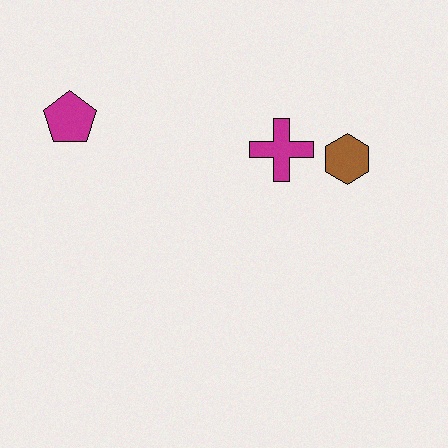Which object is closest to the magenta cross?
The brown hexagon is closest to the magenta cross.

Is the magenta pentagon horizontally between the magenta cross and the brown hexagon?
No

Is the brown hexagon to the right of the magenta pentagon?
Yes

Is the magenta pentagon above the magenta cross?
Yes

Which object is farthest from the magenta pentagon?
The brown hexagon is farthest from the magenta pentagon.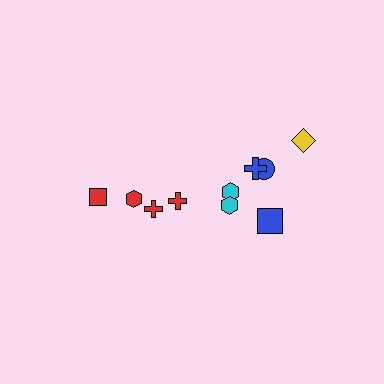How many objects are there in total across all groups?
There are 10 objects.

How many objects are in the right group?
There are 6 objects.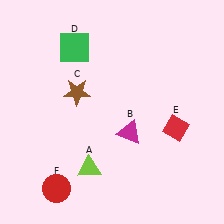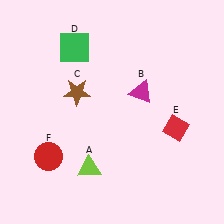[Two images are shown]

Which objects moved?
The objects that moved are: the magenta triangle (B), the red circle (F).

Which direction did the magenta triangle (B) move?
The magenta triangle (B) moved up.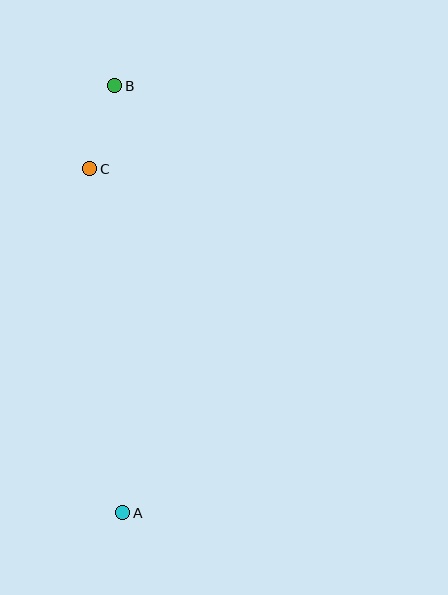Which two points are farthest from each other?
Points A and B are farthest from each other.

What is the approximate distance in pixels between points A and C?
The distance between A and C is approximately 345 pixels.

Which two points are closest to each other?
Points B and C are closest to each other.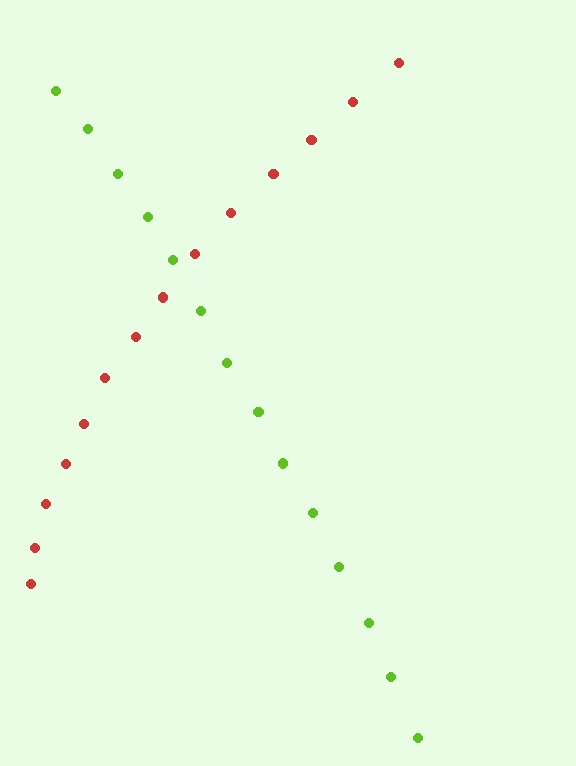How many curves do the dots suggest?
There are 2 distinct paths.